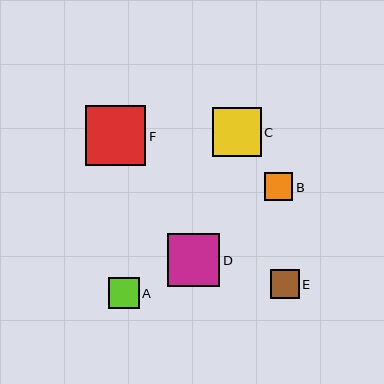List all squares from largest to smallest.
From largest to smallest: F, D, C, A, E, B.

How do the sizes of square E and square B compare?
Square E and square B are approximately the same size.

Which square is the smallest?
Square B is the smallest with a size of approximately 28 pixels.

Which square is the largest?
Square F is the largest with a size of approximately 60 pixels.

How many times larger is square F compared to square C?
Square F is approximately 1.2 times the size of square C.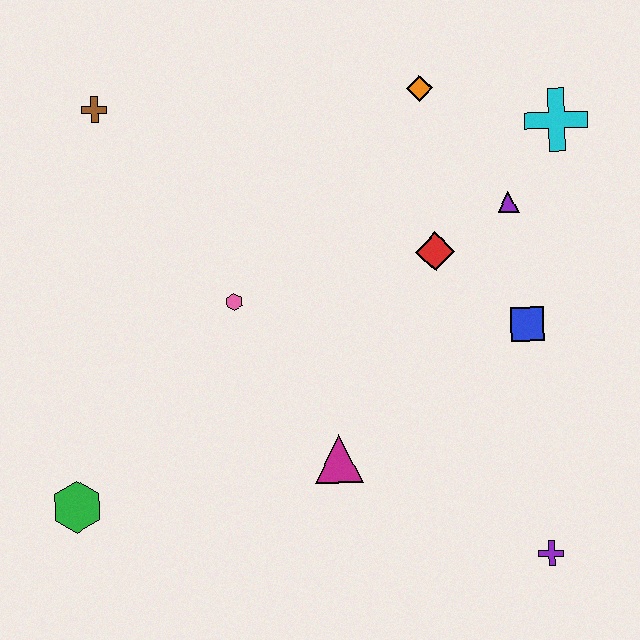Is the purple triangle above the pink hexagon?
Yes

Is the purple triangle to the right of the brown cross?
Yes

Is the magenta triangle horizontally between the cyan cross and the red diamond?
No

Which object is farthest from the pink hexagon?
The purple cross is farthest from the pink hexagon.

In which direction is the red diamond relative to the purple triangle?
The red diamond is to the left of the purple triangle.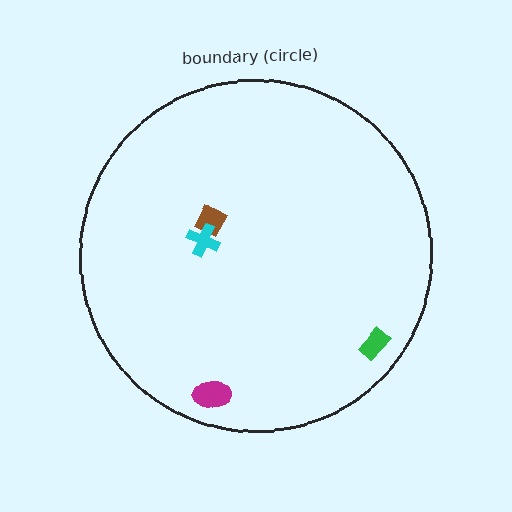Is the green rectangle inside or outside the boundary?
Inside.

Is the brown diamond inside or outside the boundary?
Inside.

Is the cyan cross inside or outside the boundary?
Inside.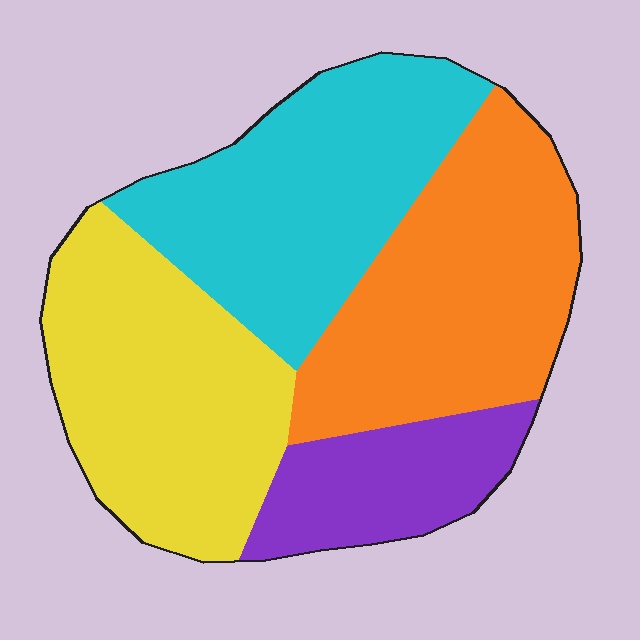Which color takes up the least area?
Purple, at roughly 15%.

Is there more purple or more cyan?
Cyan.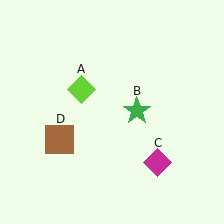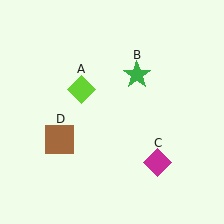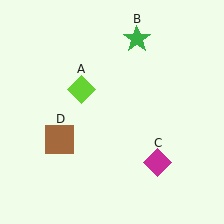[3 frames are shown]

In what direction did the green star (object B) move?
The green star (object B) moved up.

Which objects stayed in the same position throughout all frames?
Lime diamond (object A) and magenta diamond (object C) and brown square (object D) remained stationary.